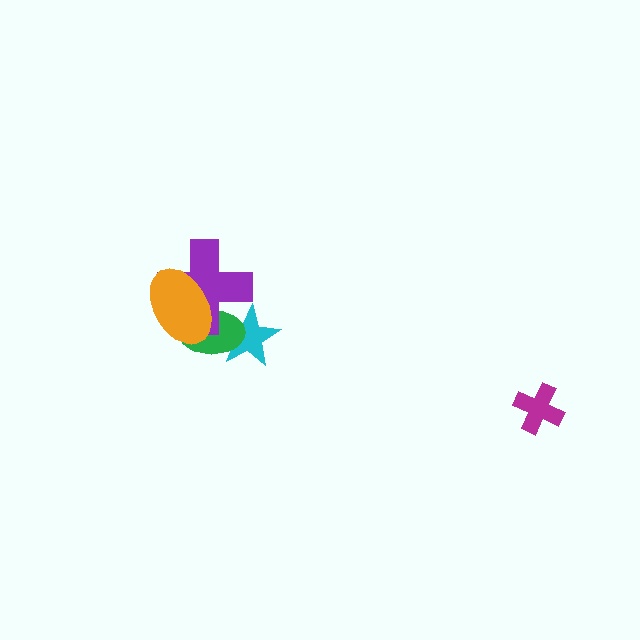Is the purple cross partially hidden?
Yes, it is partially covered by another shape.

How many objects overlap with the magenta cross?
0 objects overlap with the magenta cross.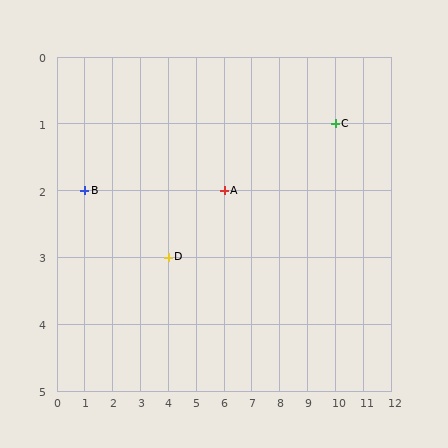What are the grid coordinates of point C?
Point C is at grid coordinates (10, 1).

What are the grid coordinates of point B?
Point B is at grid coordinates (1, 2).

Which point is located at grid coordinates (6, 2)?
Point A is at (6, 2).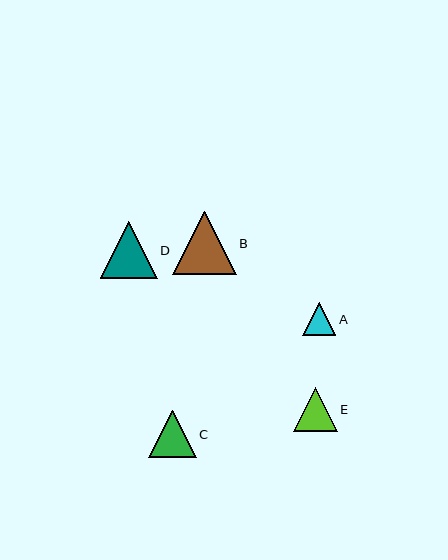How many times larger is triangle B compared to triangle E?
Triangle B is approximately 1.5 times the size of triangle E.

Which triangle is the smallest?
Triangle A is the smallest with a size of approximately 33 pixels.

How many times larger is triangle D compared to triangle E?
Triangle D is approximately 1.3 times the size of triangle E.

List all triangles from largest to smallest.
From largest to smallest: B, D, C, E, A.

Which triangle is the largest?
Triangle B is the largest with a size of approximately 64 pixels.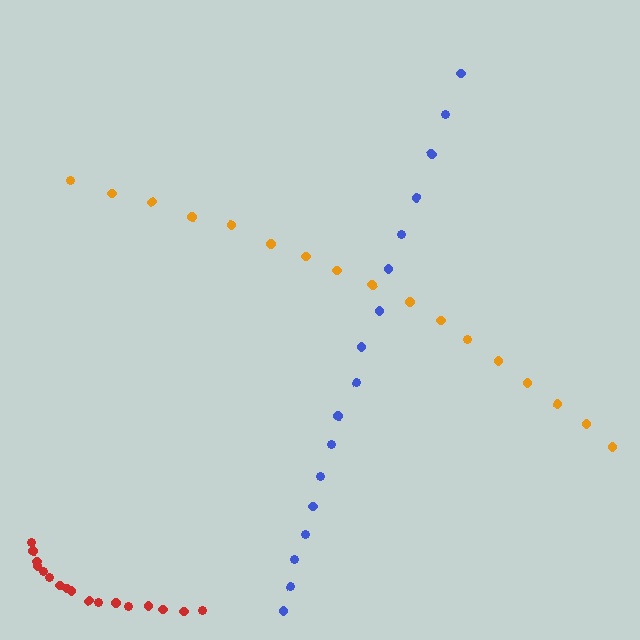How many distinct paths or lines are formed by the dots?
There are 3 distinct paths.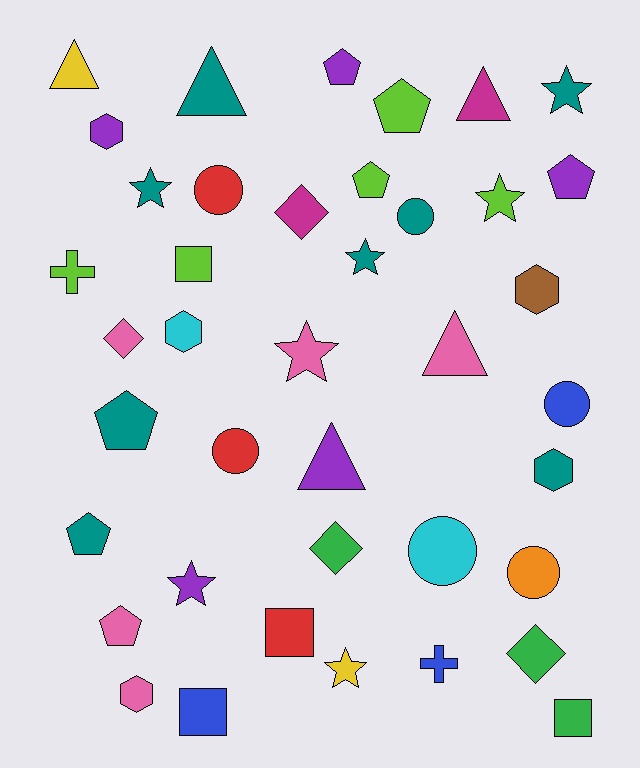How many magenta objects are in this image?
There are 2 magenta objects.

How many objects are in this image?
There are 40 objects.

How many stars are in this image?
There are 7 stars.